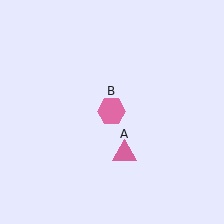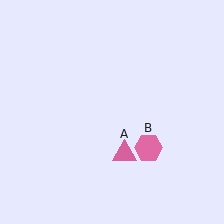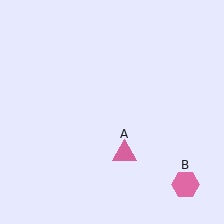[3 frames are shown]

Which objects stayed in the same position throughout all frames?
Pink triangle (object A) remained stationary.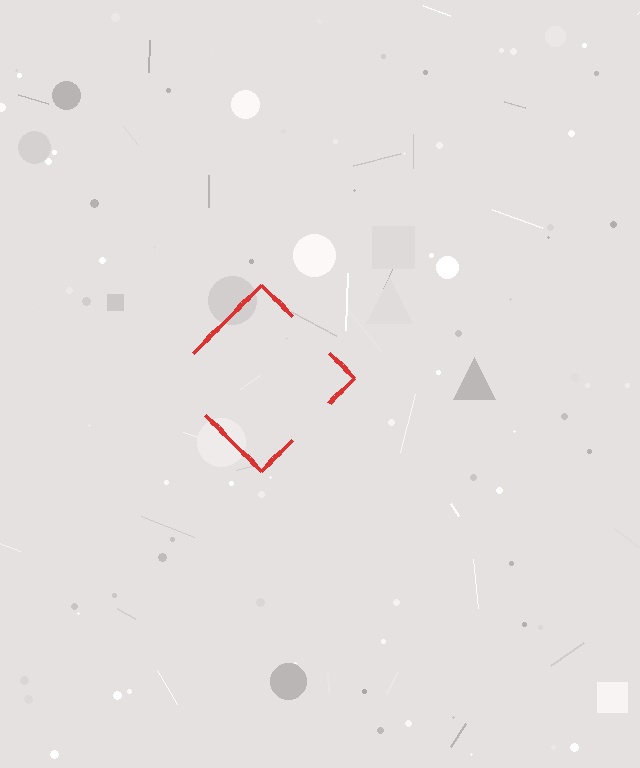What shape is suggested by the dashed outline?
The dashed outline suggests a diamond.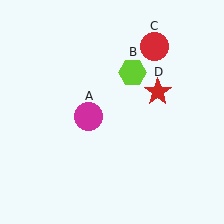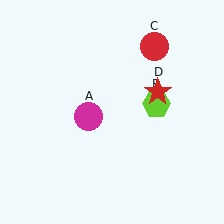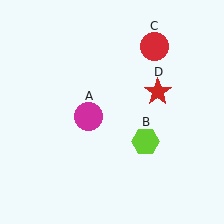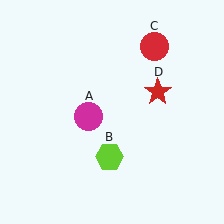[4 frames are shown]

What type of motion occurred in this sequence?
The lime hexagon (object B) rotated clockwise around the center of the scene.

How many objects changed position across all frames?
1 object changed position: lime hexagon (object B).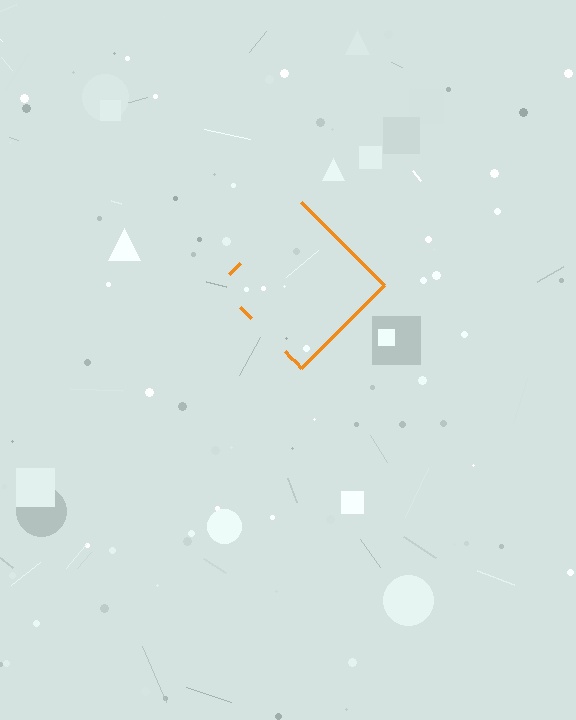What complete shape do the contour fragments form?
The contour fragments form a diamond.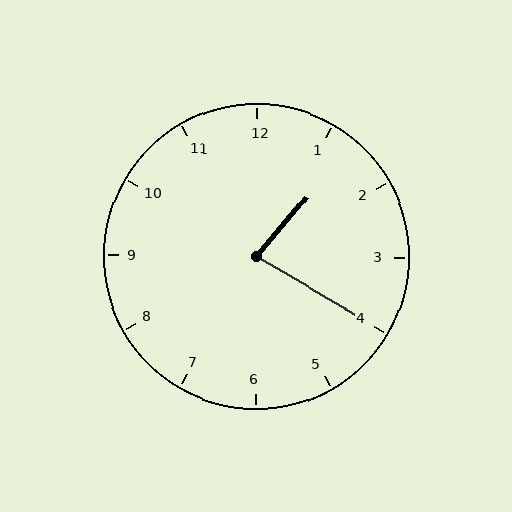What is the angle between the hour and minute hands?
Approximately 80 degrees.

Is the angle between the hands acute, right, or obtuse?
It is acute.